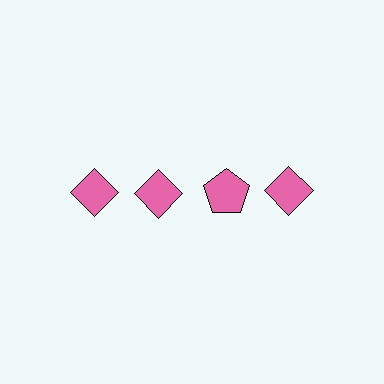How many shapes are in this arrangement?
There are 4 shapes arranged in a grid pattern.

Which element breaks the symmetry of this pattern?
The pink pentagon in the top row, center column breaks the symmetry. All other shapes are pink diamonds.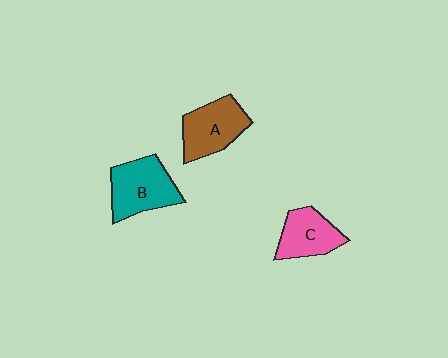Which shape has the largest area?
Shape B (teal).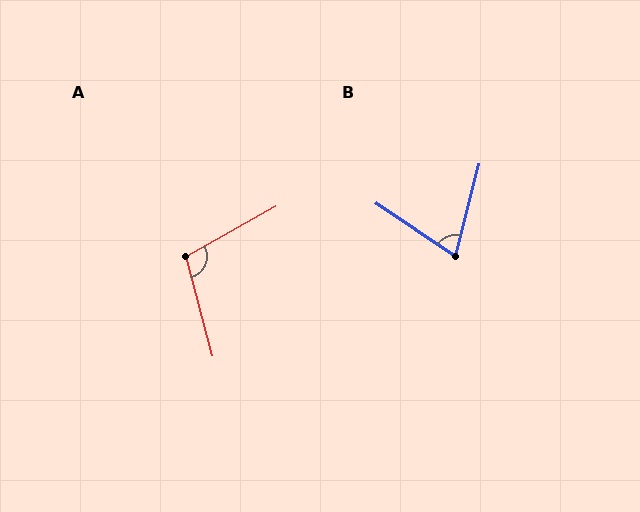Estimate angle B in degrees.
Approximately 70 degrees.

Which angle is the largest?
A, at approximately 104 degrees.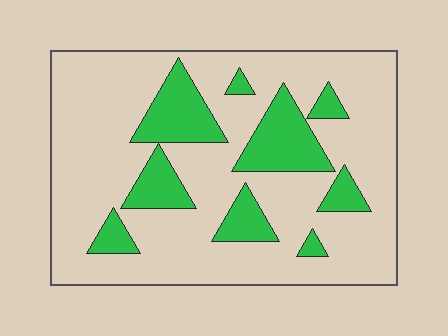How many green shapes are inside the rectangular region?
9.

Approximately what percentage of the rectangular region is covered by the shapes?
Approximately 20%.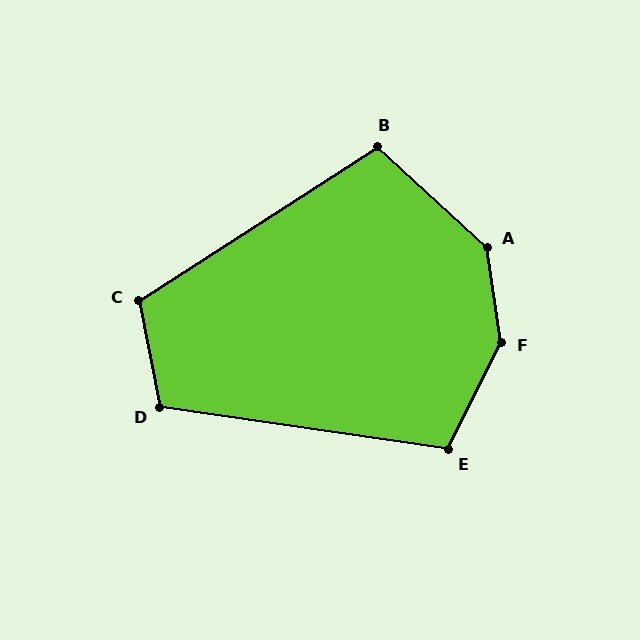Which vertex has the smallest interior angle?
B, at approximately 105 degrees.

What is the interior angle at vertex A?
Approximately 141 degrees (obtuse).